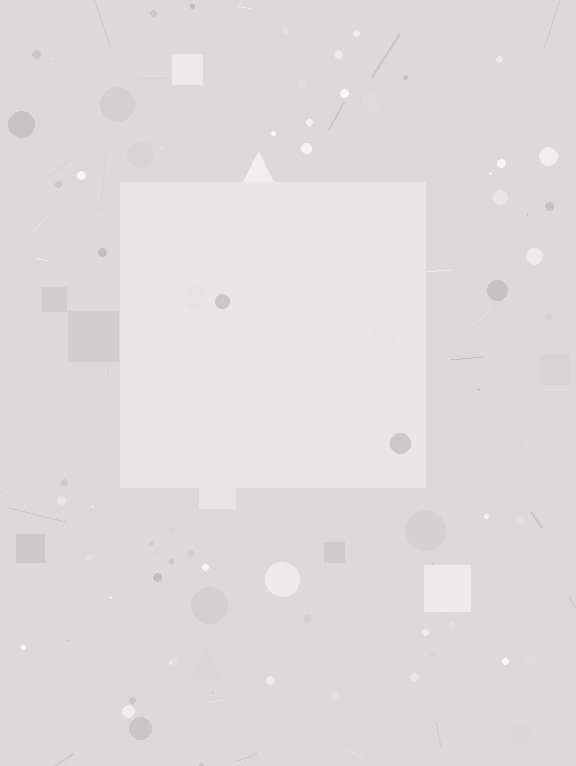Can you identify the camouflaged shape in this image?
The camouflaged shape is a square.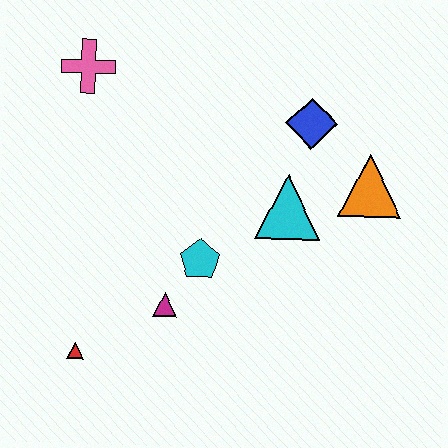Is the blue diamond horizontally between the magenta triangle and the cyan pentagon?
No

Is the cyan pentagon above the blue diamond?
No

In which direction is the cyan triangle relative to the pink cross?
The cyan triangle is to the right of the pink cross.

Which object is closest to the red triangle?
The magenta triangle is closest to the red triangle.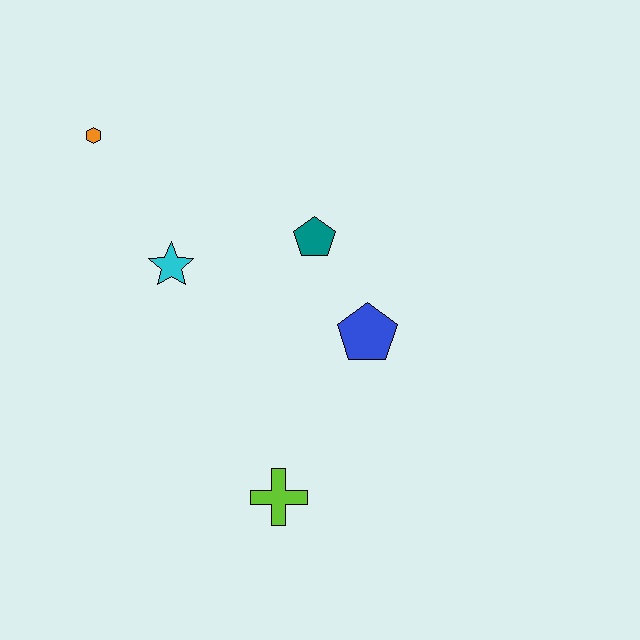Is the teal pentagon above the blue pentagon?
Yes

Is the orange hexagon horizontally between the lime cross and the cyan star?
No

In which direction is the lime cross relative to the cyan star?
The lime cross is below the cyan star.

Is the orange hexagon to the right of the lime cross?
No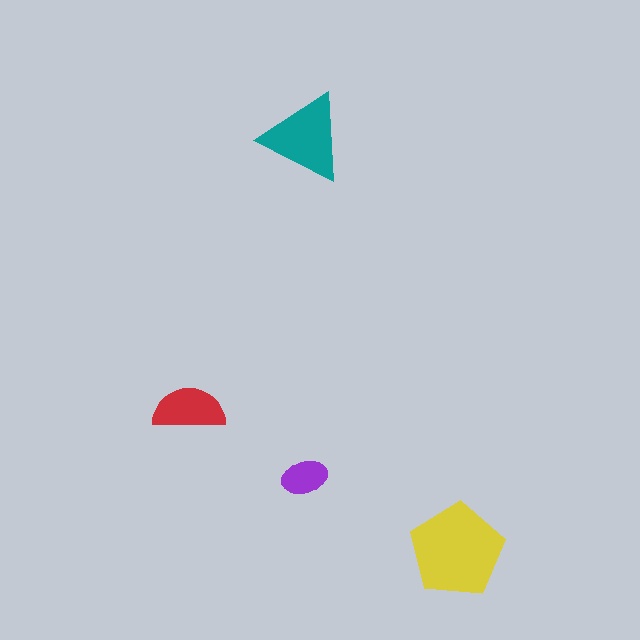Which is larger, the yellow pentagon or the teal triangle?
The yellow pentagon.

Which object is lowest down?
The yellow pentagon is bottommost.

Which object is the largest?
The yellow pentagon.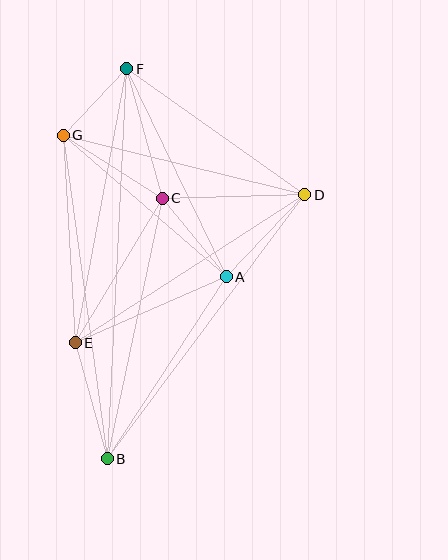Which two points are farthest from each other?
Points B and F are farthest from each other.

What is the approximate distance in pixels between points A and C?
The distance between A and C is approximately 101 pixels.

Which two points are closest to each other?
Points F and G are closest to each other.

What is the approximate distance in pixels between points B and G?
The distance between B and G is approximately 327 pixels.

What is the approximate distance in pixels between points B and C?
The distance between B and C is approximately 266 pixels.